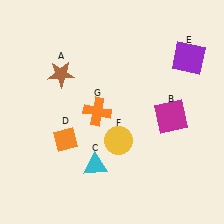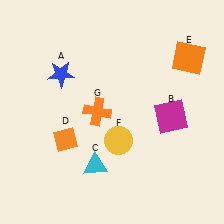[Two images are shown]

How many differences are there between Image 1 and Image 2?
There are 2 differences between the two images.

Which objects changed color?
A changed from brown to blue. E changed from purple to orange.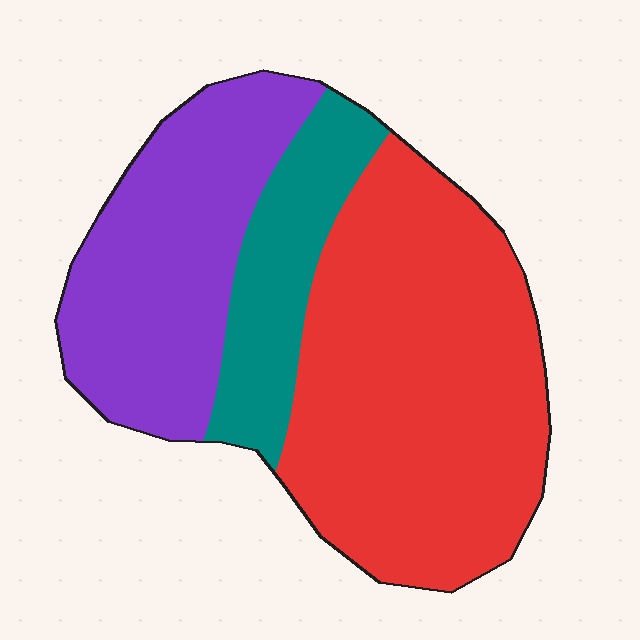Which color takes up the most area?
Red, at roughly 50%.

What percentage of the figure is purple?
Purple covers 31% of the figure.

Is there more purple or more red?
Red.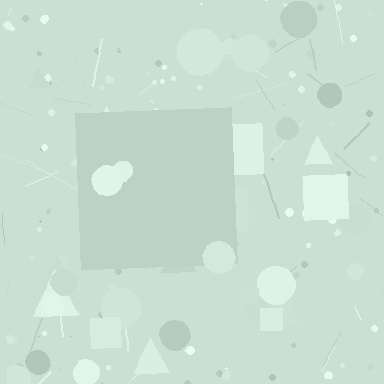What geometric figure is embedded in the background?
A square is embedded in the background.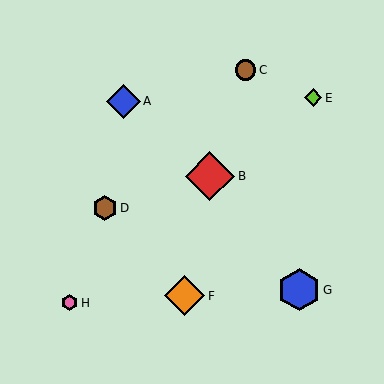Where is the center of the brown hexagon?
The center of the brown hexagon is at (105, 208).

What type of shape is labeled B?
Shape B is a red diamond.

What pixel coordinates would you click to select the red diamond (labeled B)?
Click at (210, 176) to select the red diamond B.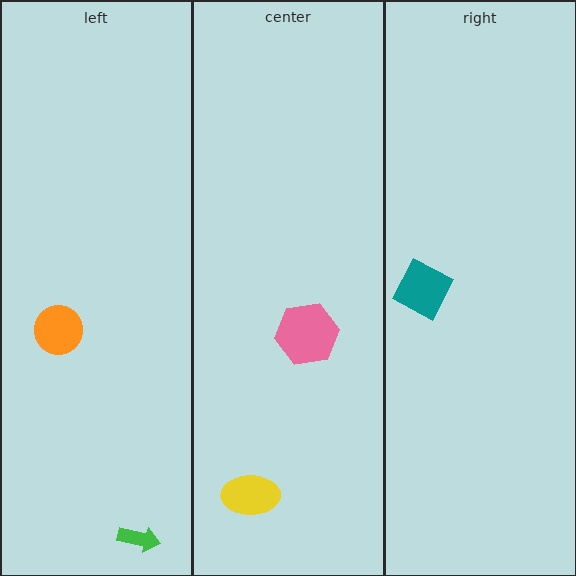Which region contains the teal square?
The right region.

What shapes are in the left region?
The green arrow, the orange circle.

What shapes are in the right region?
The teal square.